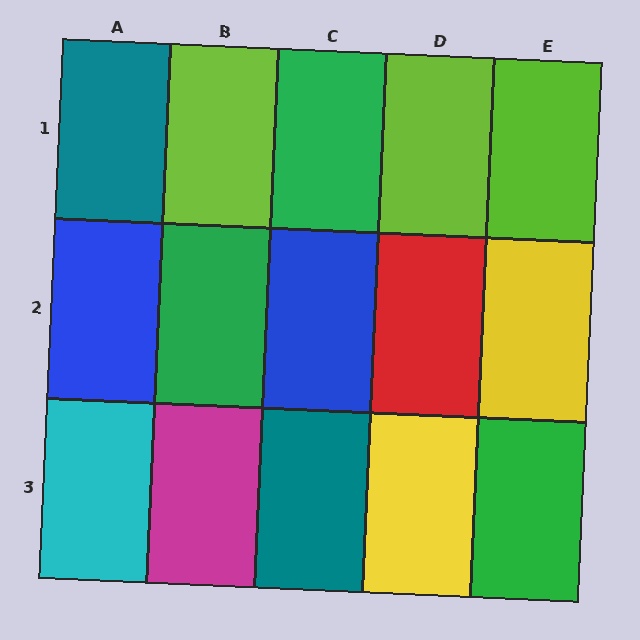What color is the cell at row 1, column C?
Green.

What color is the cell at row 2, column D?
Red.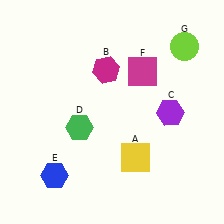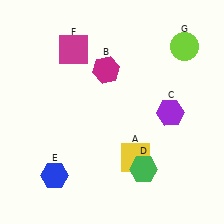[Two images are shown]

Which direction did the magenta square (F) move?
The magenta square (F) moved left.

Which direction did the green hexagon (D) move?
The green hexagon (D) moved right.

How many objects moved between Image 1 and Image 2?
2 objects moved between the two images.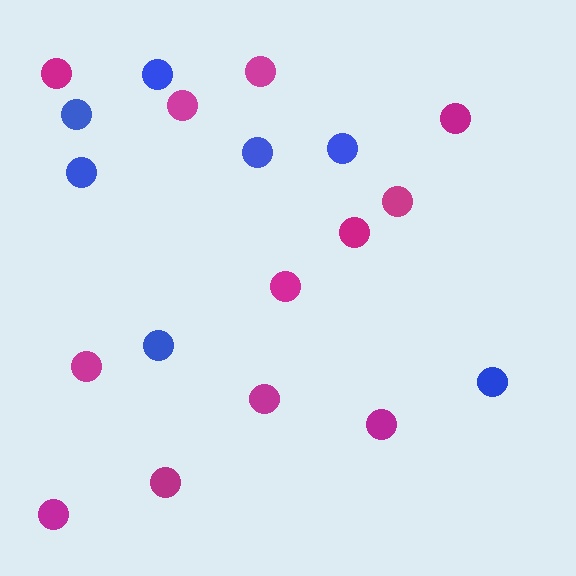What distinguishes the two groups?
There are 2 groups: one group of blue circles (7) and one group of magenta circles (12).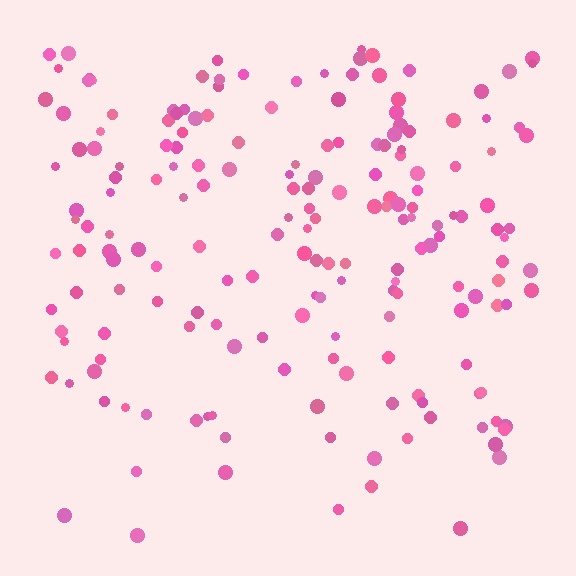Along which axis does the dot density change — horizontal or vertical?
Vertical.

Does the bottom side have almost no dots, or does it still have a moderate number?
Still a moderate number, just noticeably fewer than the top.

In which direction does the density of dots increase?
From bottom to top, with the top side densest.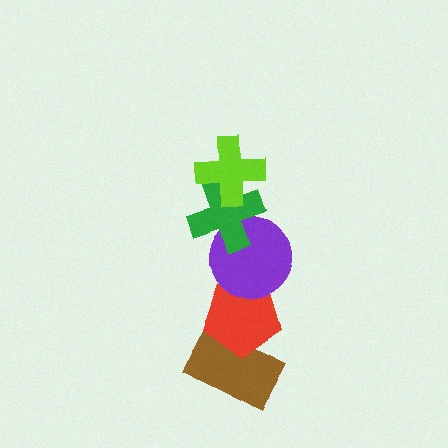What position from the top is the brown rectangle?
The brown rectangle is 5th from the top.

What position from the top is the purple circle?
The purple circle is 3rd from the top.